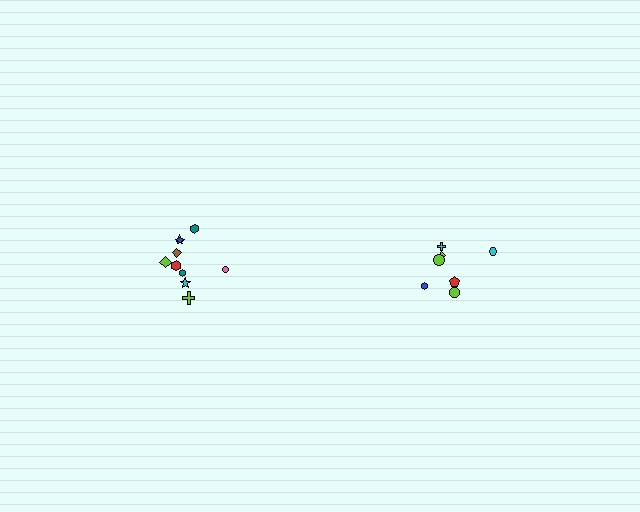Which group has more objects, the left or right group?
The left group.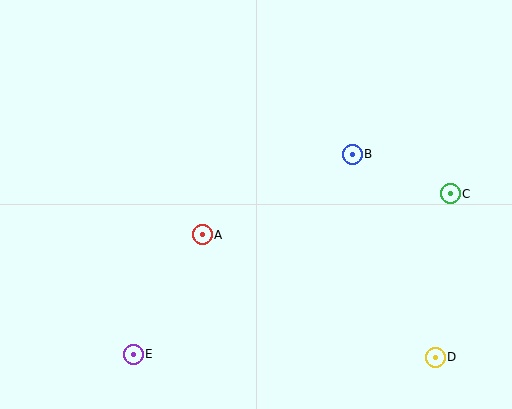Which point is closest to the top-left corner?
Point A is closest to the top-left corner.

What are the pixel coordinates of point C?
Point C is at (450, 194).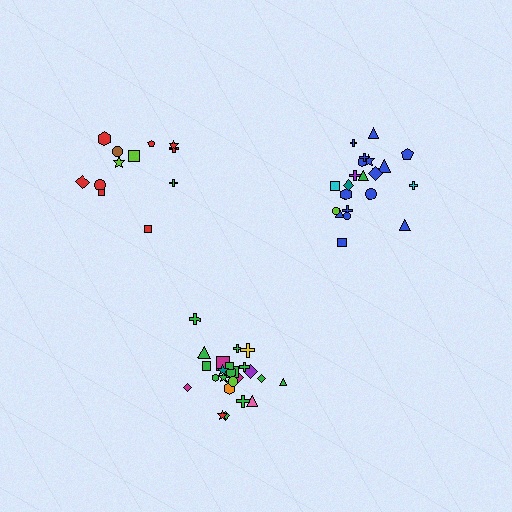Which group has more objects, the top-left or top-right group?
The top-right group.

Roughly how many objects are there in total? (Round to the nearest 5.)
Roughly 60 objects in total.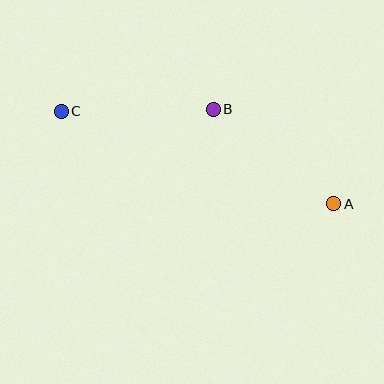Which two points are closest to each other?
Points B and C are closest to each other.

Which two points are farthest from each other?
Points A and C are farthest from each other.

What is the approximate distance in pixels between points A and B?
The distance between A and B is approximately 153 pixels.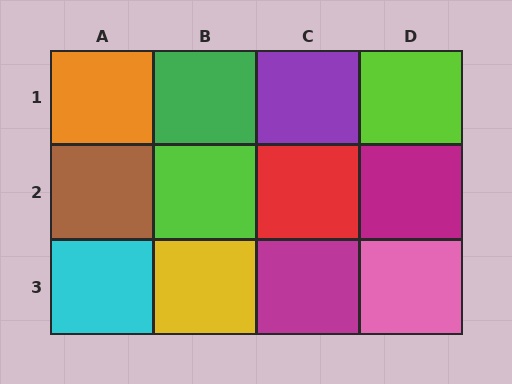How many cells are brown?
1 cell is brown.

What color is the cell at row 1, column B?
Green.